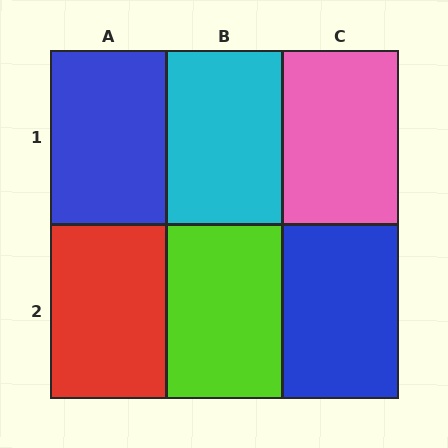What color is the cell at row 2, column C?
Blue.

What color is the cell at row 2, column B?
Lime.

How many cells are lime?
1 cell is lime.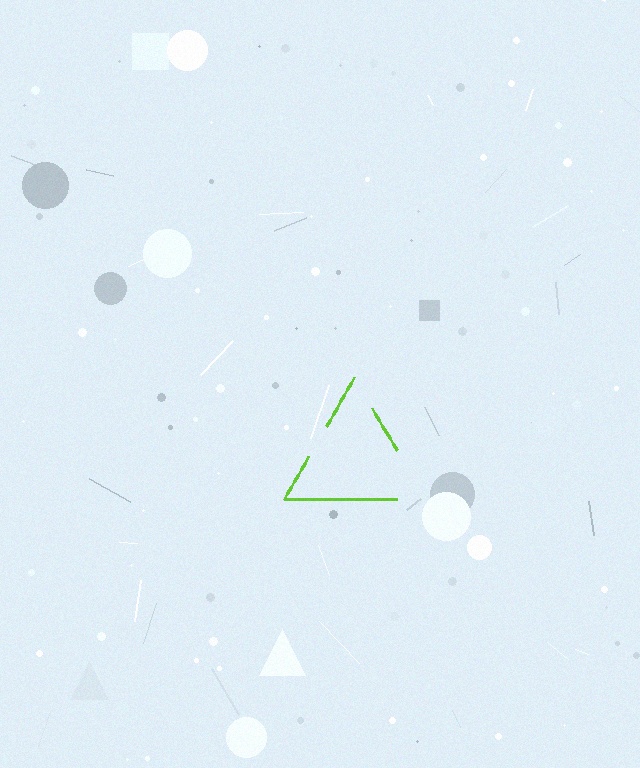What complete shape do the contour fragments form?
The contour fragments form a triangle.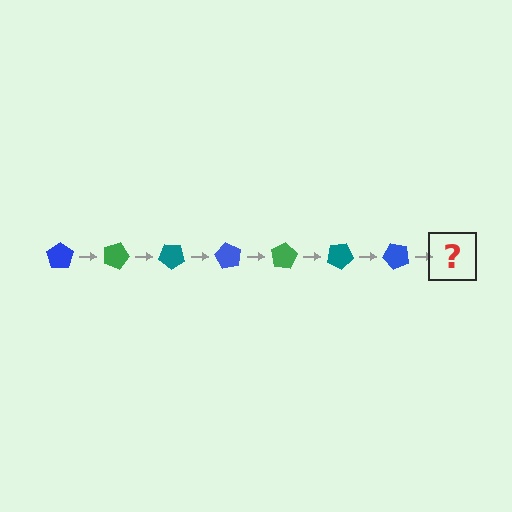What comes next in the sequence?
The next element should be a green pentagon, rotated 140 degrees from the start.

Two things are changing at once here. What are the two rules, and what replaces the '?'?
The two rules are that it rotates 20 degrees each step and the color cycles through blue, green, and teal. The '?' should be a green pentagon, rotated 140 degrees from the start.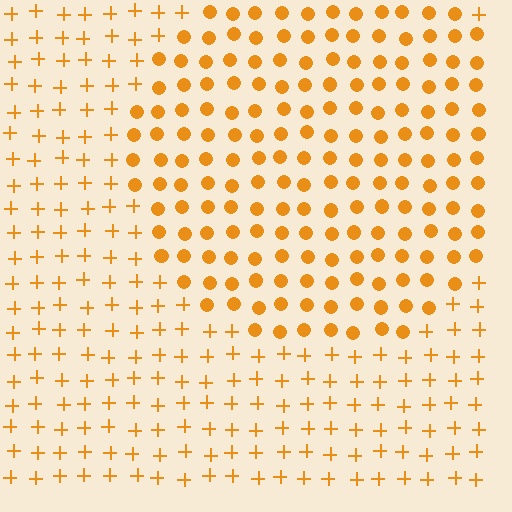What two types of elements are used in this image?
The image uses circles inside the circle region and plus signs outside it.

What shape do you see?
I see a circle.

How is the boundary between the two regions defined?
The boundary is defined by a change in element shape: circles inside vs. plus signs outside. All elements share the same color and spacing.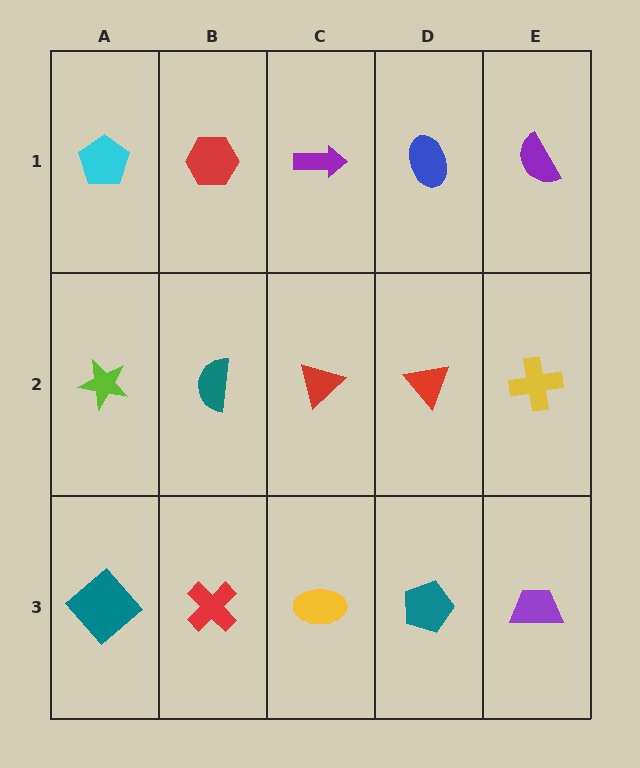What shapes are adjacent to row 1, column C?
A red triangle (row 2, column C), a red hexagon (row 1, column B), a blue ellipse (row 1, column D).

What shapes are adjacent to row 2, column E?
A purple semicircle (row 1, column E), a purple trapezoid (row 3, column E), a red triangle (row 2, column D).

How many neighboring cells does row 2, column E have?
3.